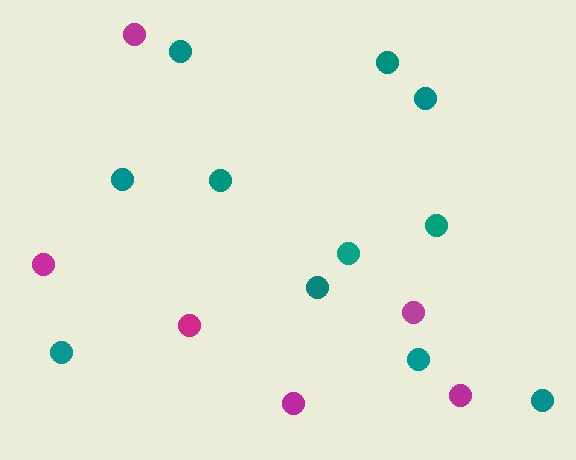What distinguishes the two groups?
There are 2 groups: one group of teal circles (11) and one group of magenta circles (6).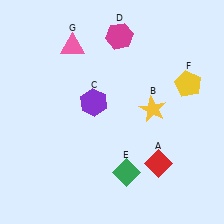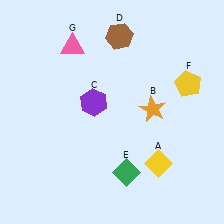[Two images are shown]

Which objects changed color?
A changed from red to yellow. B changed from yellow to orange. D changed from magenta to brown.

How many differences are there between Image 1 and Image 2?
There are 3 differences between the two images.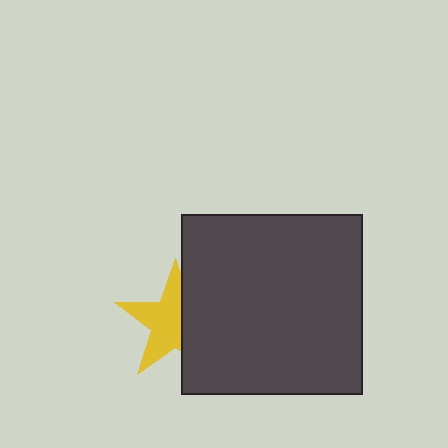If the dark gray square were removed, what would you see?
You would see the complete yellow star.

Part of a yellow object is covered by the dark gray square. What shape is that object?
It is a star.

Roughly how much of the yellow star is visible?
About half of it is visible (roughly 60%).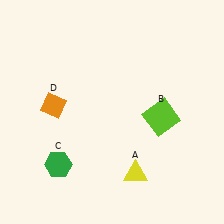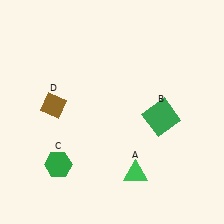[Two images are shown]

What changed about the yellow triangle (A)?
In Image 1, A is yellow. In Image 2, it changed to green.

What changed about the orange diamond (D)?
In Image 1, D is orange. In Image 2, it changed to brown.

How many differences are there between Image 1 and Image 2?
There are 3 differences between the two images.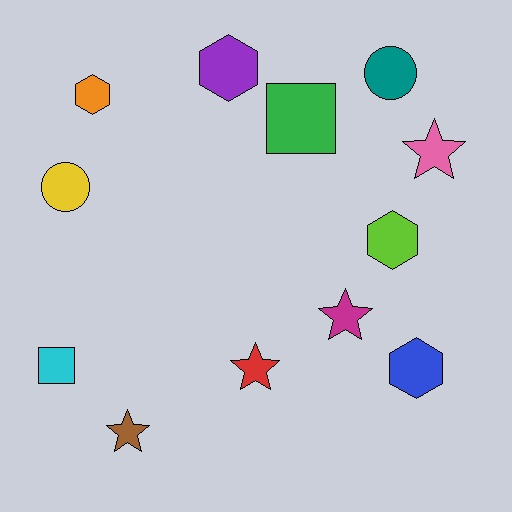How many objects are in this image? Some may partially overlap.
There are 12 objects.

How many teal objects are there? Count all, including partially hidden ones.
There is 1 teal object.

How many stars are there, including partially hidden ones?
There are 4 stars.